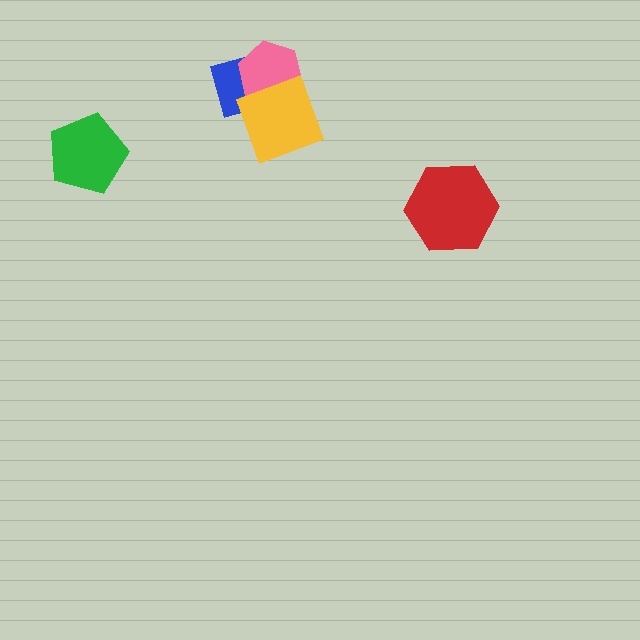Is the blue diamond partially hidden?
Yes, it is partially covered by another shape.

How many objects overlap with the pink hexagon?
2 objects overlap with the pink hexagon.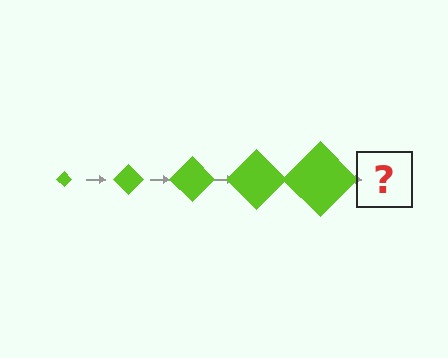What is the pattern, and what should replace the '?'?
The pattern is that the diamond gets progressively larger each step. The '?' should be a lime diamond, larger than the previous one.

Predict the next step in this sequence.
The next step is a lime diamond, larger than the previous one.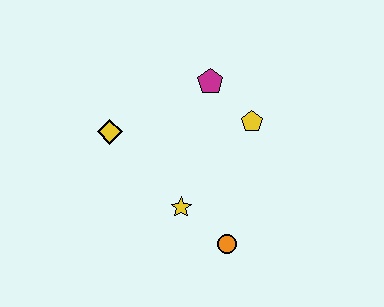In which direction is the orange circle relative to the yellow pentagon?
The orange circle is below the yellow pentagon.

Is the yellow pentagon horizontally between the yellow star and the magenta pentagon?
No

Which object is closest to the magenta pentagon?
The yellow pentagon is closest to the magenta pentagon.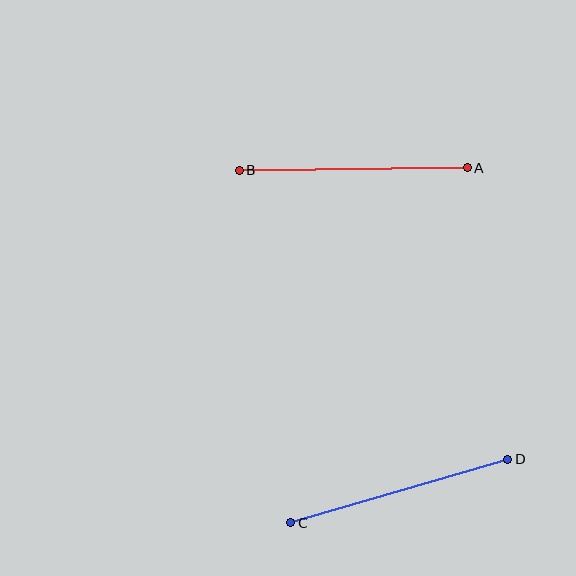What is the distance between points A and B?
The distance is approximately 228 pixels.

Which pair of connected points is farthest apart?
Points A and B are farthest apart.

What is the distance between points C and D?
The distance is approximately 226 pixels.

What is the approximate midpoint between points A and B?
The midpoint is at approximately (353, 169) pixels.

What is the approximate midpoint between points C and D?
The midpoint is at approximately (399, 491) pixels.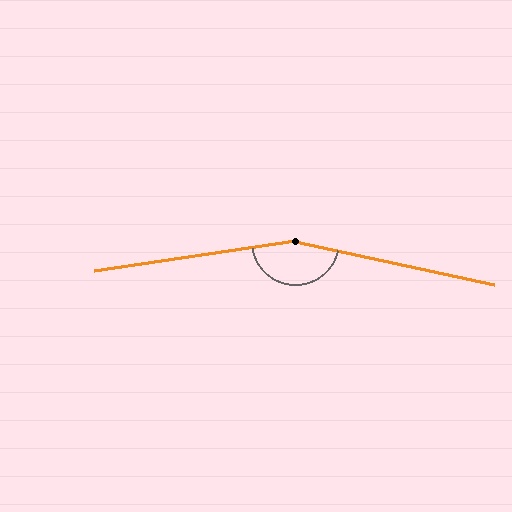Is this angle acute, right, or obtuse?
It is obtuse.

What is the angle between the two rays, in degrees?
Approximately 159 degrees.